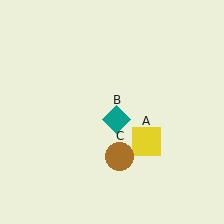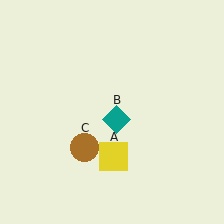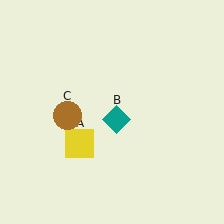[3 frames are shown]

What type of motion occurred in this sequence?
The yellow square (object A), brown circle (object C) rotated clockwise around the center of the scene.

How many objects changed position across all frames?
2 objects changed position: yellow square (object A), brown circle (object C).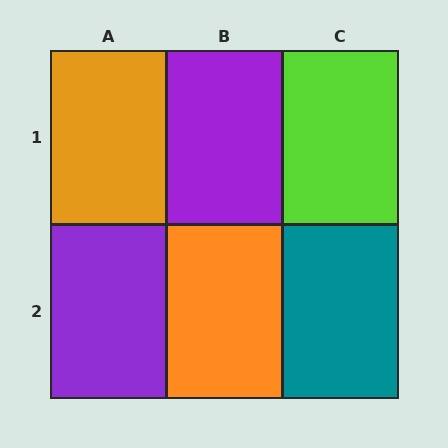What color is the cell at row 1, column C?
Lime.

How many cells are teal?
1 cell is teal.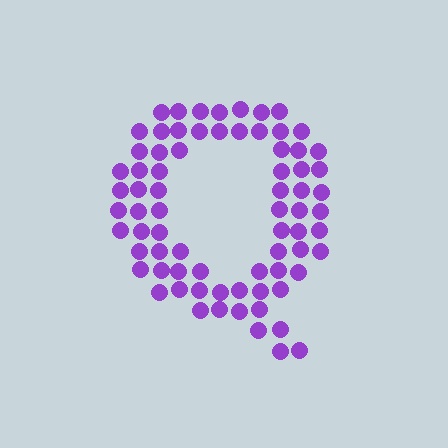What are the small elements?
The small elements are circles.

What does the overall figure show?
The overall figure shows the letter Q.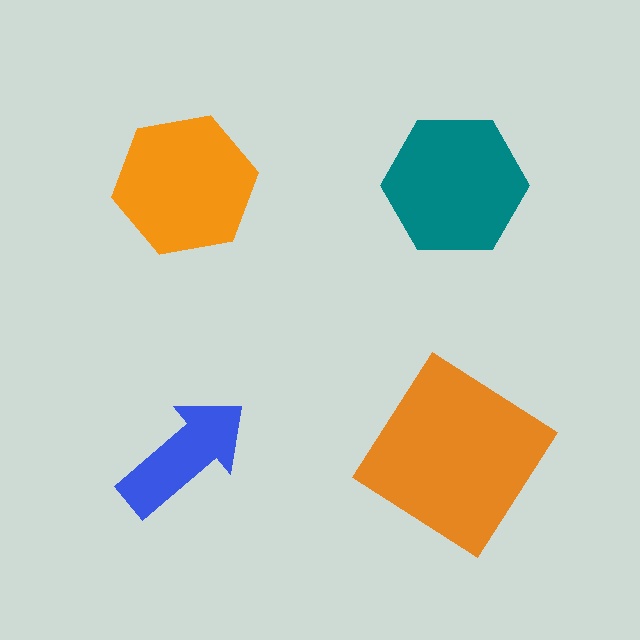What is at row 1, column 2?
A teal hexagon.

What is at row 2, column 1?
A blue arrow.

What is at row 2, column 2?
An orange diamond.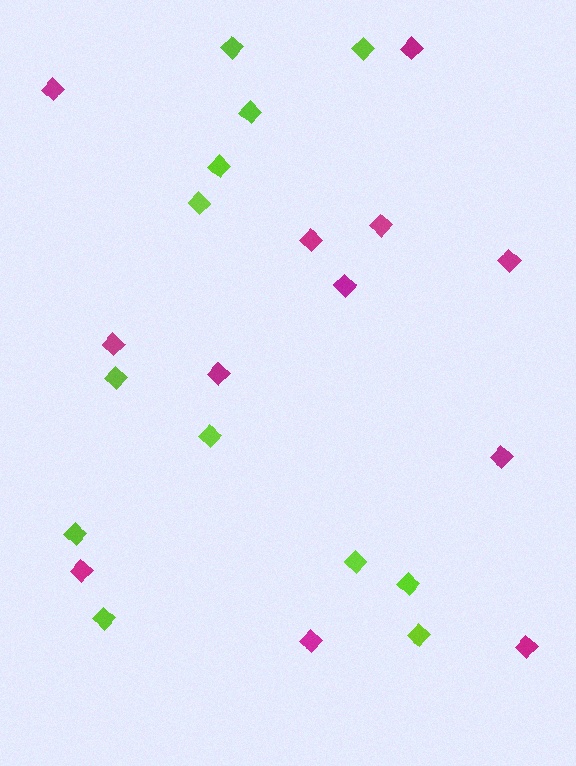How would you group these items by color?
There are 2 groups: one group of lime diamonds (12) and one group of magenta diamonds (12).